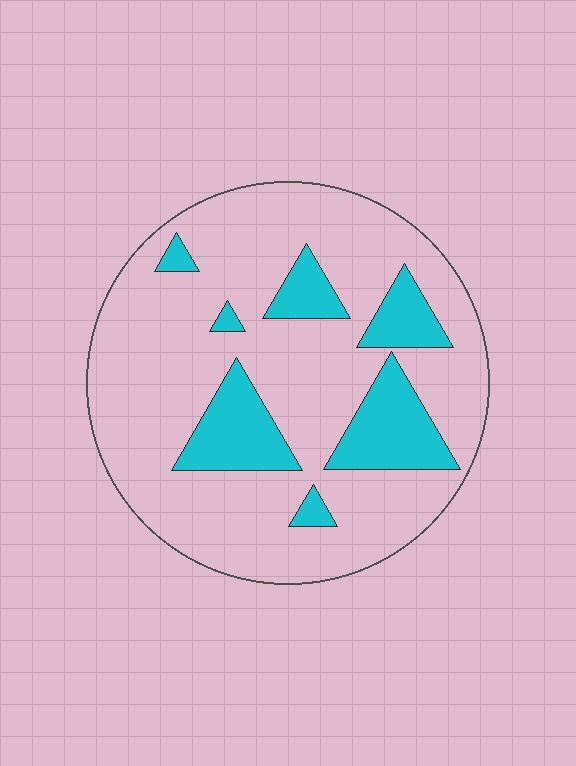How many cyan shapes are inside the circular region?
7.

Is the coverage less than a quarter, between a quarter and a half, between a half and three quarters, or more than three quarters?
Less than a quarter.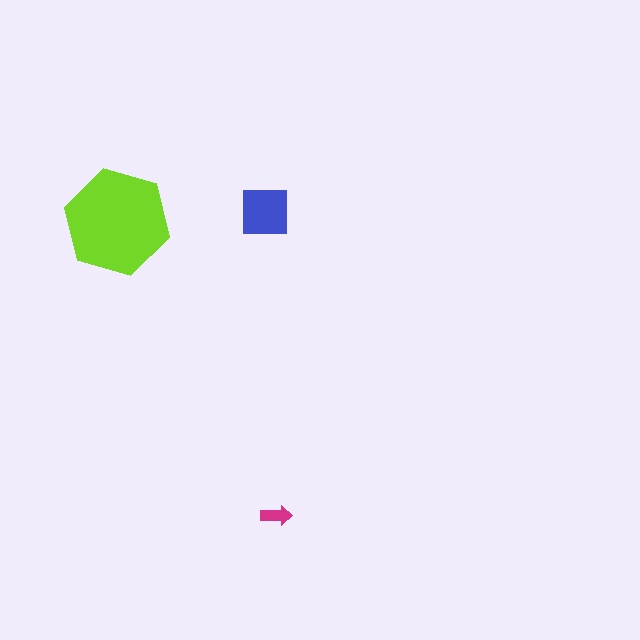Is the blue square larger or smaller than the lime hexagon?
Smaller.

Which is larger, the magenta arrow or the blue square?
The blue square.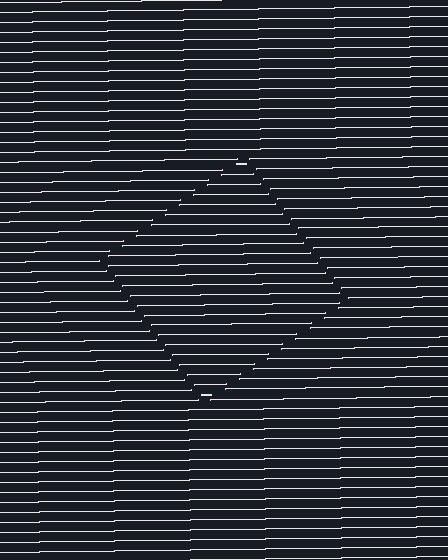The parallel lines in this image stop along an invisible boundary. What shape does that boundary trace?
An illusory square. The interior of the shape contains the same grating, shifted by half a period — the contour is defined by the phase discontinuity where line-ends from the inner and outer gratings abut.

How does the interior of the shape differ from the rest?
The interior of the shape contains the same grating, shifted by half a period — the contour is defined by the phase discontinuity where line-ends from the inner and outer gratings abut.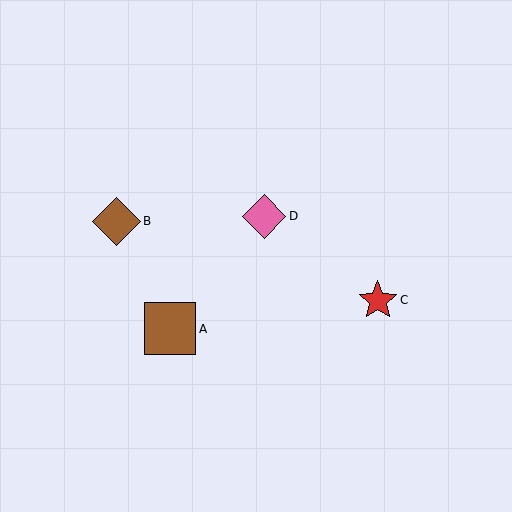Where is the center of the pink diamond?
The center of the pink diamond is at (264, 216).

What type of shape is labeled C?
Shape C is a red star.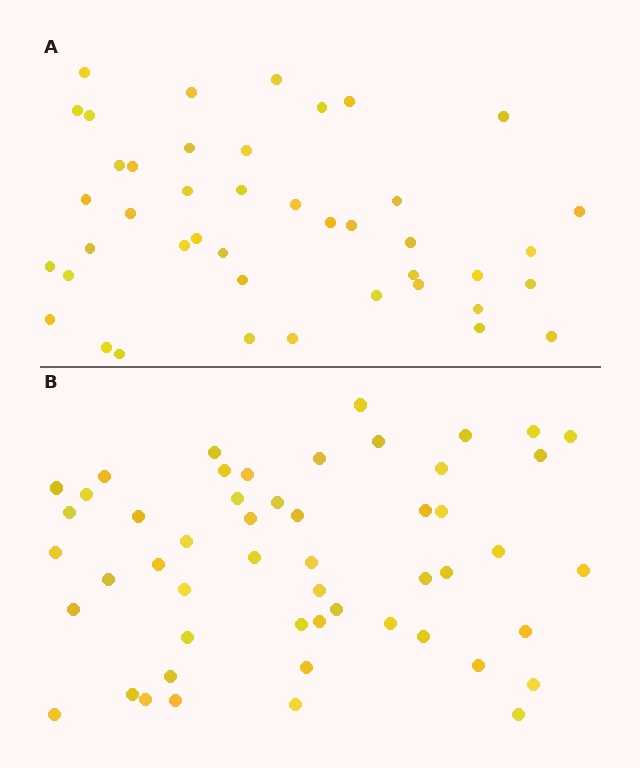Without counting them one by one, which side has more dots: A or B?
Region B (the bottom region) has more dots.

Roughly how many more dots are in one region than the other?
Region B has roughly 8 or so more dots than region A.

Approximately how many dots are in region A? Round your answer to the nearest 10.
About 40 dots. (The exact count is 43, which rounds to 40.)